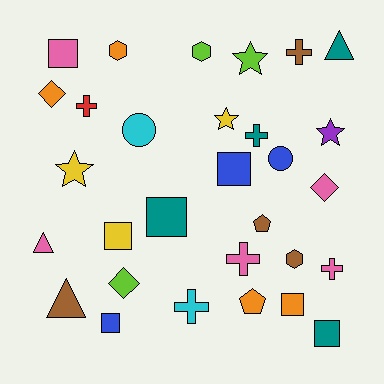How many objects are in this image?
There are 30 objects.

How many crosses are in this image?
There are 6 crosses.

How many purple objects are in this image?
There is 1 purple object.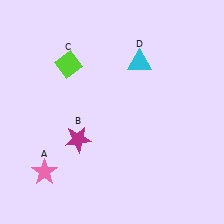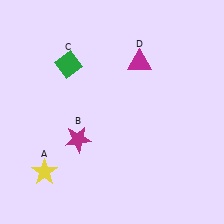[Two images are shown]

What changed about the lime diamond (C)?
In Image 1, C is lime. In Image 2, it changed to green.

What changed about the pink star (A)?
In Image 1, A is pink. In Image 2, it changed to yellow.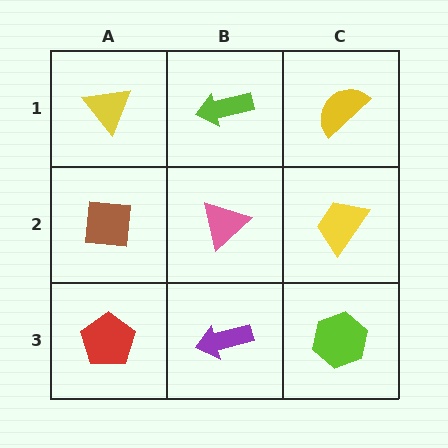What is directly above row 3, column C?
A yellow trapezoid.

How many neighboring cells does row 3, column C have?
2.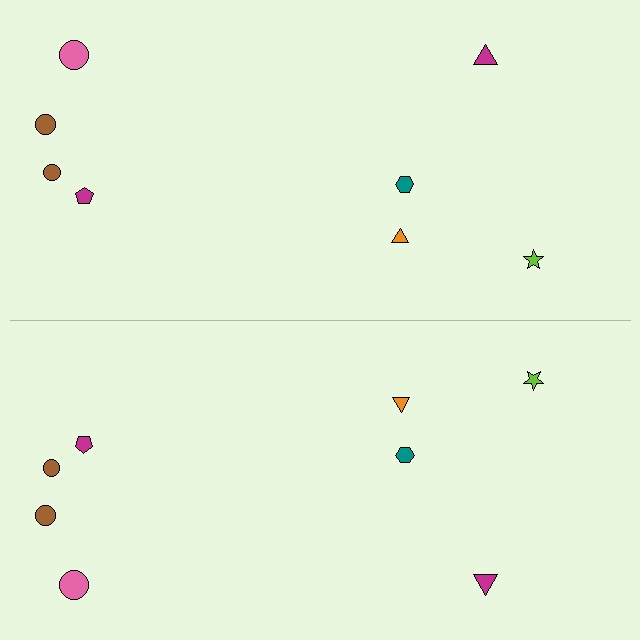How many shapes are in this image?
There are 16 shapes in this image.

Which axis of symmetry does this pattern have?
The pattern has a horizontal axis of symmetry running through the center of the image.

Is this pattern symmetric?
Yes, this pattern has bilateral (reflection) symmetry.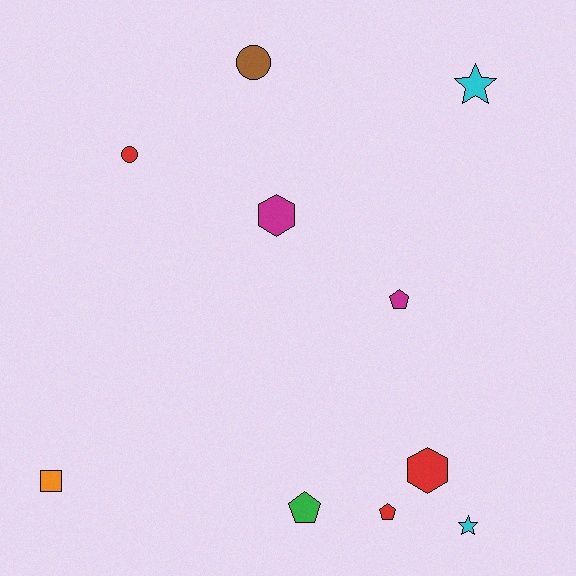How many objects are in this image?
There are 10 objects.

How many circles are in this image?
There are 2 circles.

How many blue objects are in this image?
There are no blue objects.